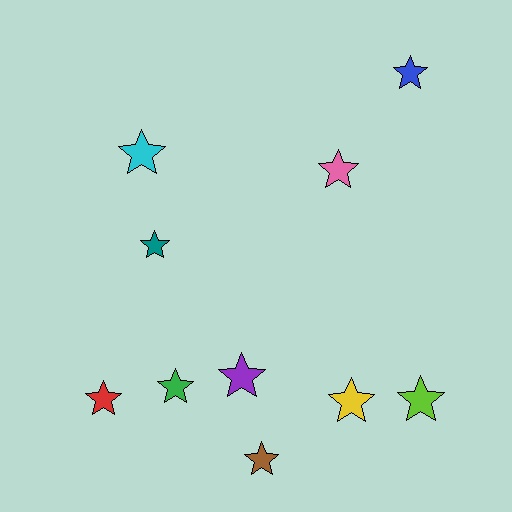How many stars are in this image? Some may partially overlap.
There are 10 stars.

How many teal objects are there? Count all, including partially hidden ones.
There is 1 teal object.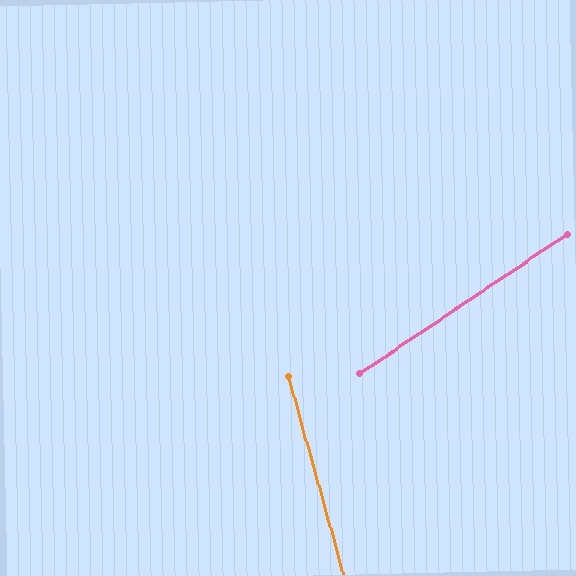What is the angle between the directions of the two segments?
Approximately 71 degrees.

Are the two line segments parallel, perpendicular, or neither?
Neither parallel nor perpendicular — they differ by about 71°.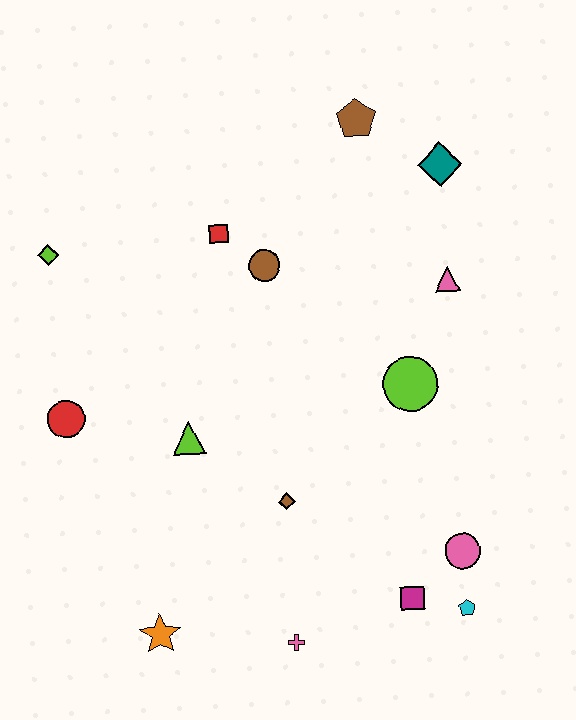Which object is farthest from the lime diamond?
The cyan pentagon is farthest from the lime diamond.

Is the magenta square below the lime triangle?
Yes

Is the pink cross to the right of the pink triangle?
No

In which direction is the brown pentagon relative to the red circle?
The brown pentagon is to the right of the red circle.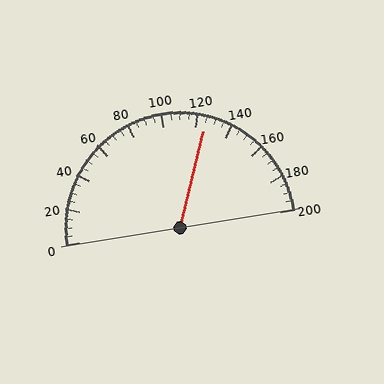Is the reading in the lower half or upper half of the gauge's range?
The reading is in the upper half of the range (0 to 200).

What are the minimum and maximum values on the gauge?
The gauge ranges from 0 to 200.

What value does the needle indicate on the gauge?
The needle indicates approximately 125.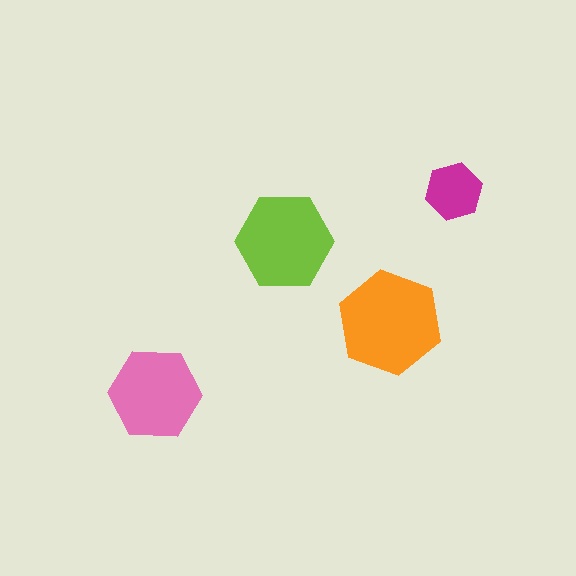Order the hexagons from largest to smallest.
the orange one, the lime one, the pink one, the magenta one.